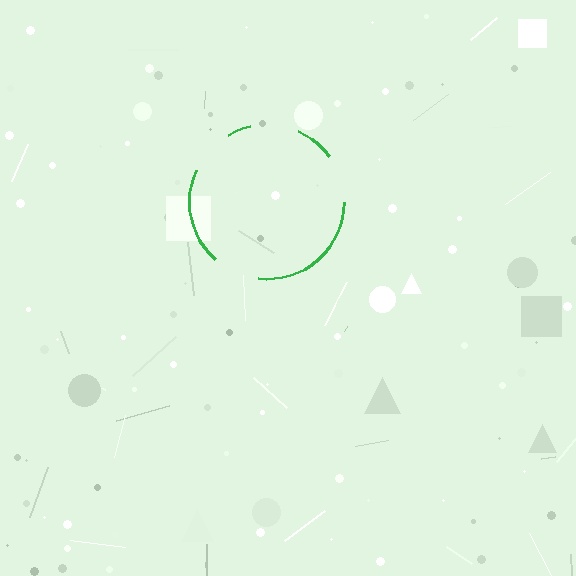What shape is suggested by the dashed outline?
The dashed outline suggests a circle.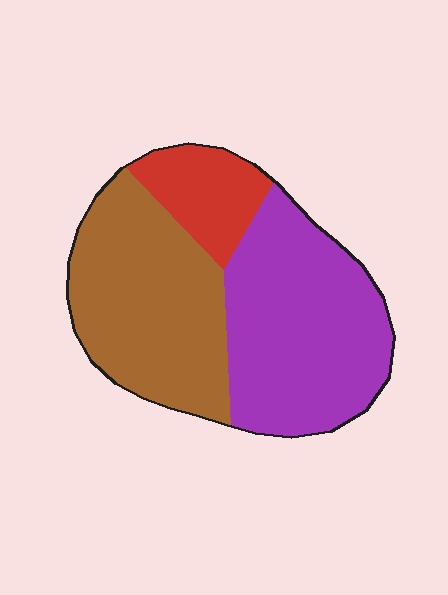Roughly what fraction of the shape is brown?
Brown takes up about two fifths (2/5) of the shape.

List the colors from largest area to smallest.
From largest to smallest: purple, brown, red.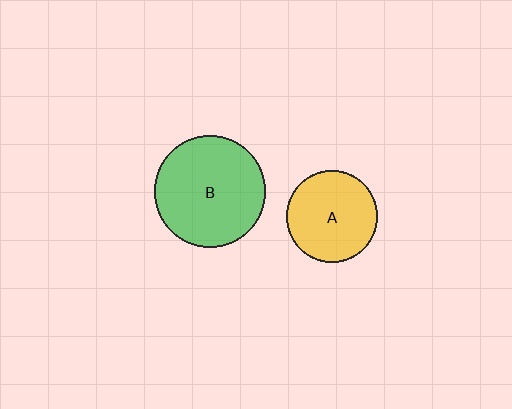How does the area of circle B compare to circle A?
Approximately 1.5 times.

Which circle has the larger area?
Circle B (green).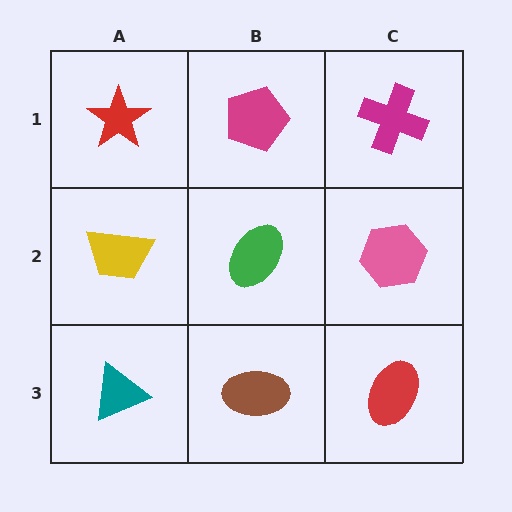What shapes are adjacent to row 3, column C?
A pink hexagon (row 2, column C), a brown ellipse (row 3, column B).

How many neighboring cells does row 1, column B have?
3.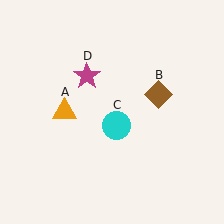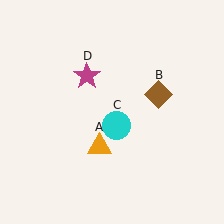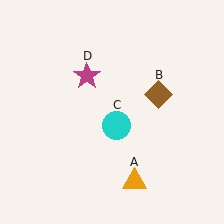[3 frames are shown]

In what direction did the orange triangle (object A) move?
The orange triangle (object A) moved down and to the right.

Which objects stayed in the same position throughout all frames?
Brown diamond (object B) and cyan circle (object C) and magenta star (object D) remained stationary.